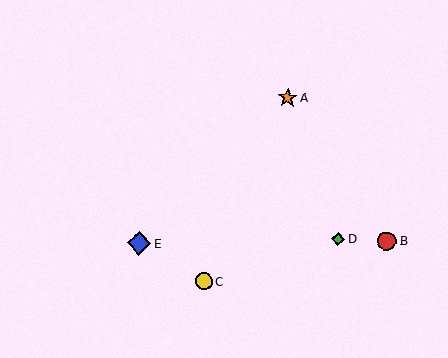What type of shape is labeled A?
Shape A is an orange star.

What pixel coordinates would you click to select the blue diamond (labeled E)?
Click at (139, 243) to select the blue diamond E.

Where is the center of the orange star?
The center of the orange star is at (288, 98).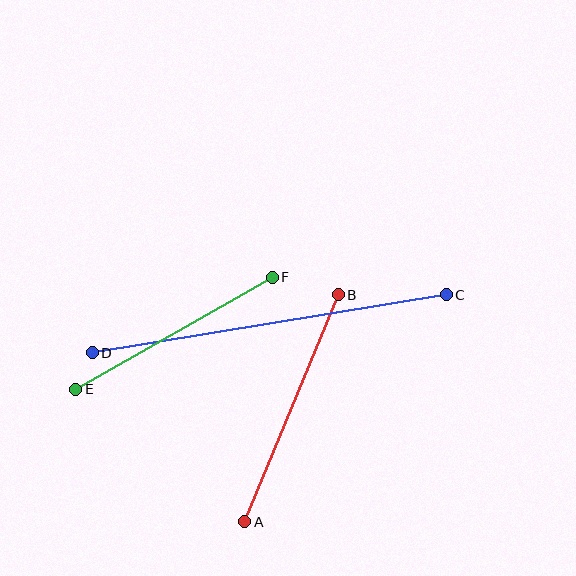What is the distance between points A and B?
The distance is approximately 246 pixels.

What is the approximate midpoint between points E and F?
The midpoint is at approximately (174, 333) pixels.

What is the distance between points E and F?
The distance is approximately 226 pixels.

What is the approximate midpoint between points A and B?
The midpoint is at approximately (292, 408) pixels.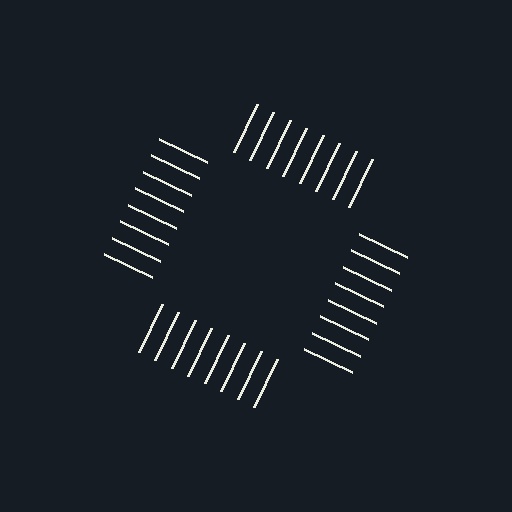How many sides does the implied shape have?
4 sides — the line-ends trace a square.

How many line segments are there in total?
32 — 8 along each of the 4 edges.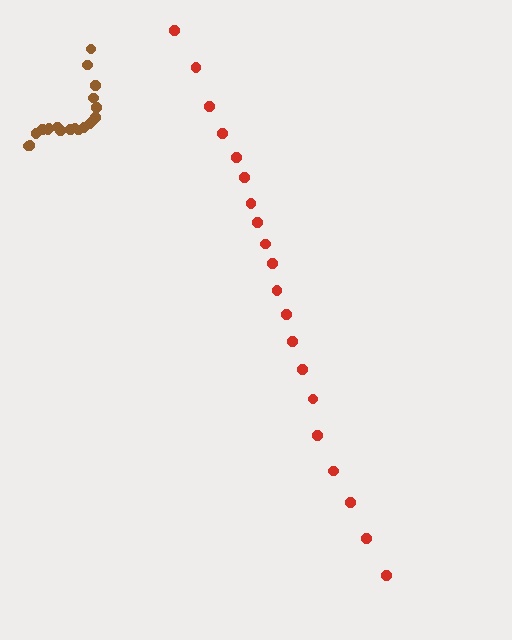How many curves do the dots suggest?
There are 2 distinct paths.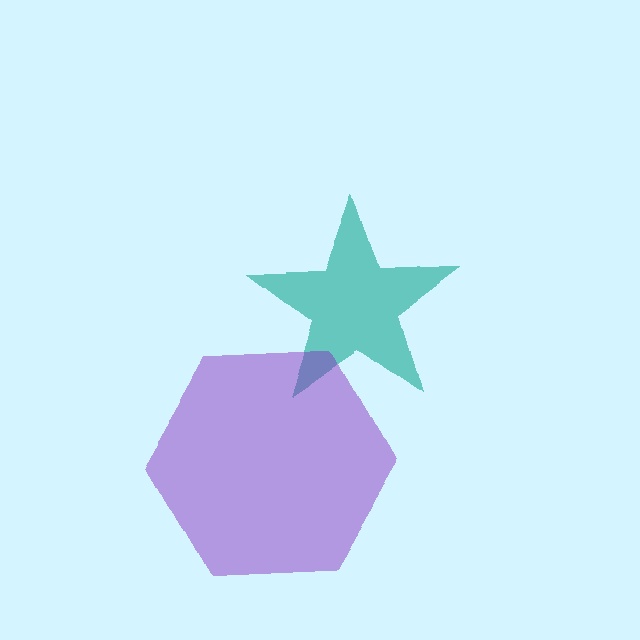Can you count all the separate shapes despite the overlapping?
Yes, there are 2 separate shapes.